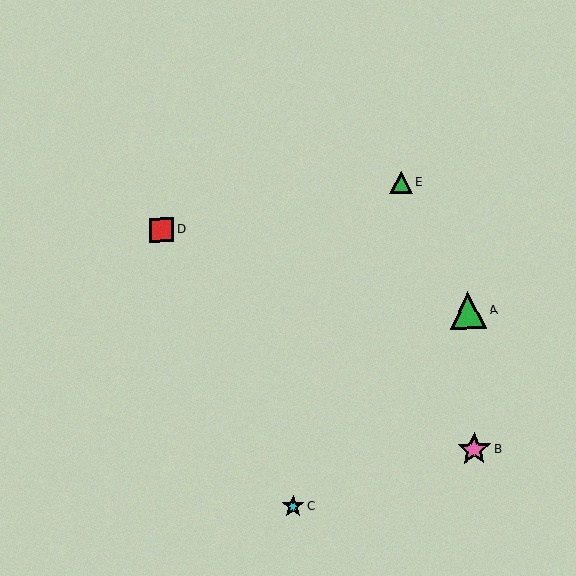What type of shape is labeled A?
Shape A is a green triangle.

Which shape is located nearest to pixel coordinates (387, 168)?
The green triangle (labeled E) at (401, 183) is nearest to that location.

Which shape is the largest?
The green triangle (labeled A) is the largest.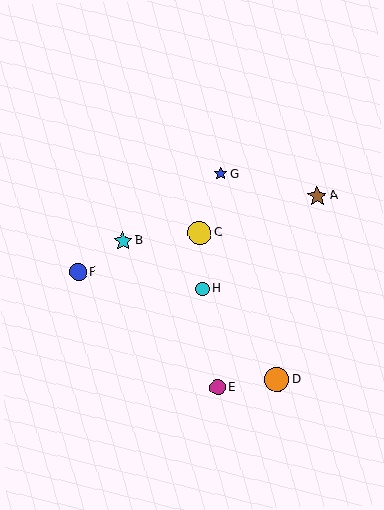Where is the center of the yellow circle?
The center of the yellow circle is at (200, 233).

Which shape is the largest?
The orange circle (labeled D) is the largest.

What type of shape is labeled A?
Shape A is a brown star.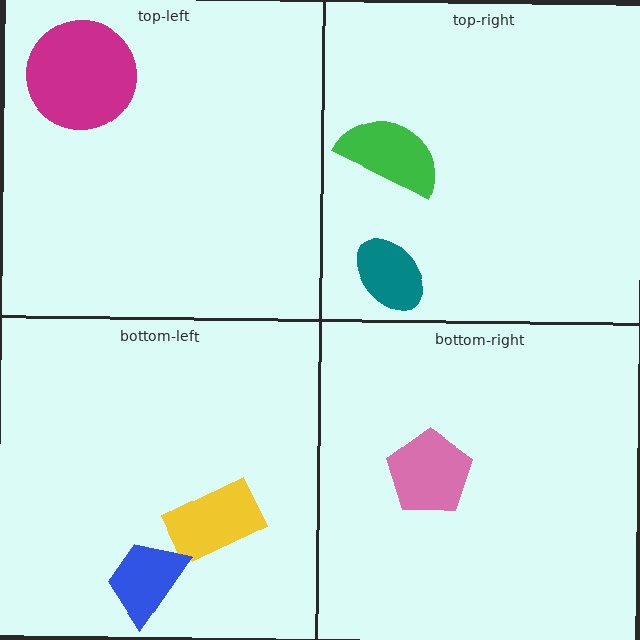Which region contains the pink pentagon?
The bottom-right region.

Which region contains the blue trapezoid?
The bottom-left region.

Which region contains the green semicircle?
The top-right region.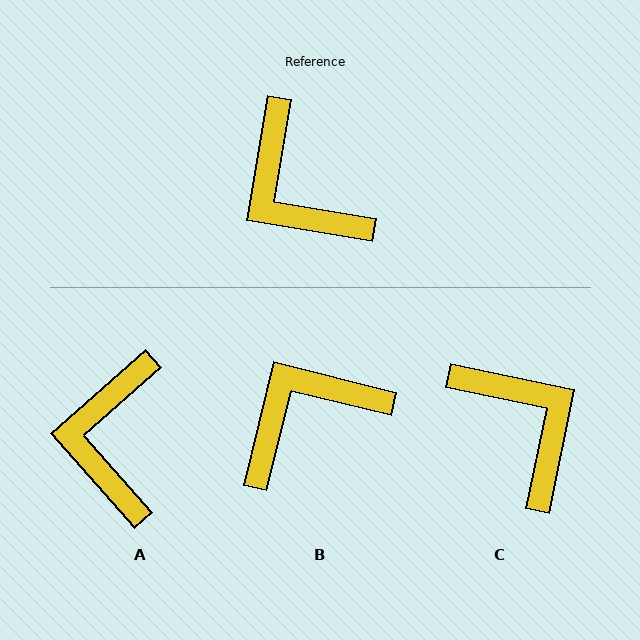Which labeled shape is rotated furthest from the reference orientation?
C, about 178 degrees away.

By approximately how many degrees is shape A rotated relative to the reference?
Approximately 39 degrees clockwise.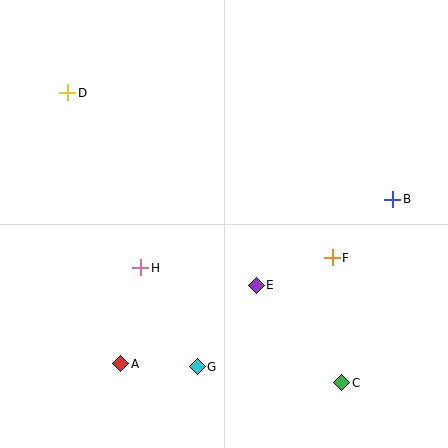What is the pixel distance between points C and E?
The distance between C and E is 130 pixels.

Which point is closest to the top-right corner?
Point B is closest to the top-right corner.